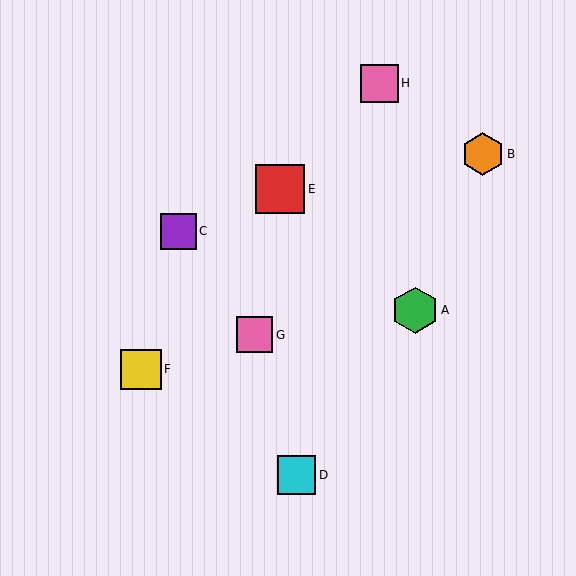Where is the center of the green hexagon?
The center of the green hexagon is at (415, 310).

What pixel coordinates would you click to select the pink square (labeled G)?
Click at (255, 335) to select the pink square G.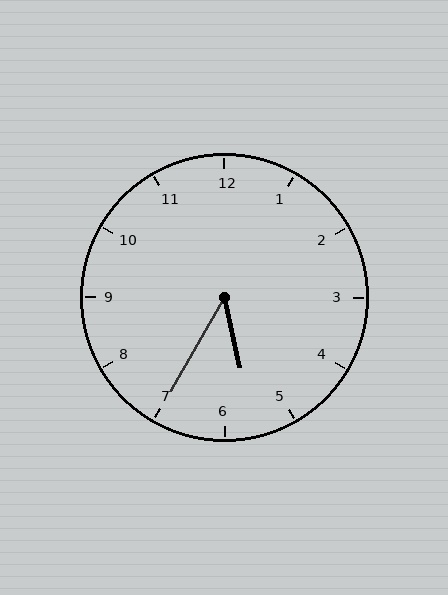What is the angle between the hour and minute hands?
Approximately 42 degrees.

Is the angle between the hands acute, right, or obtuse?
It is acute.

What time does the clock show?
5:35.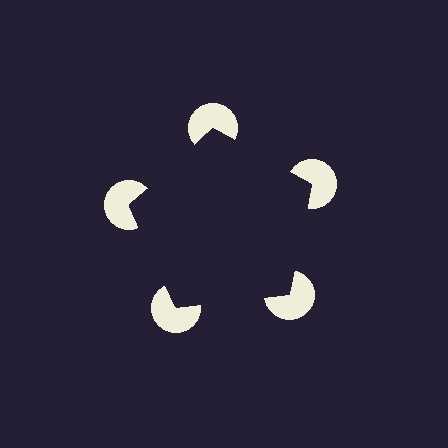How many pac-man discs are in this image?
There are 5 — one at each vertex of the illusory pentagon.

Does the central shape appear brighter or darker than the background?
It typically appears slightly darker than the background, even though no actual brightness change is drawn.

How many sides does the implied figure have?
5 sides.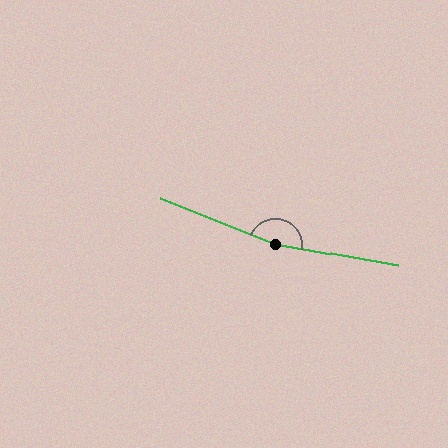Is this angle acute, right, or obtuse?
It is obtuse.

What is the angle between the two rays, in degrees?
Approximately 168 degrees.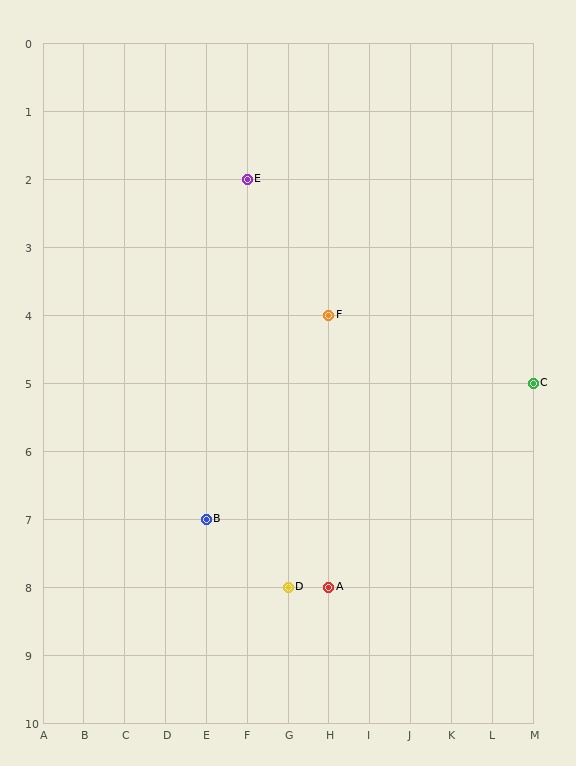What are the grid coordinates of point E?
Point E is at grid coordinates (F, 2).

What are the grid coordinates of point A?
Point A is at grid coordinates (H, 8).